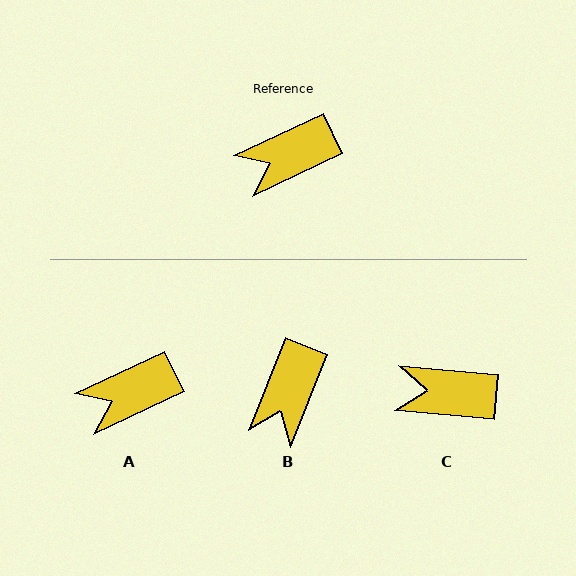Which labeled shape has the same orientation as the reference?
A.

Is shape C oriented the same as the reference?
No, it is off by about 31 degrees.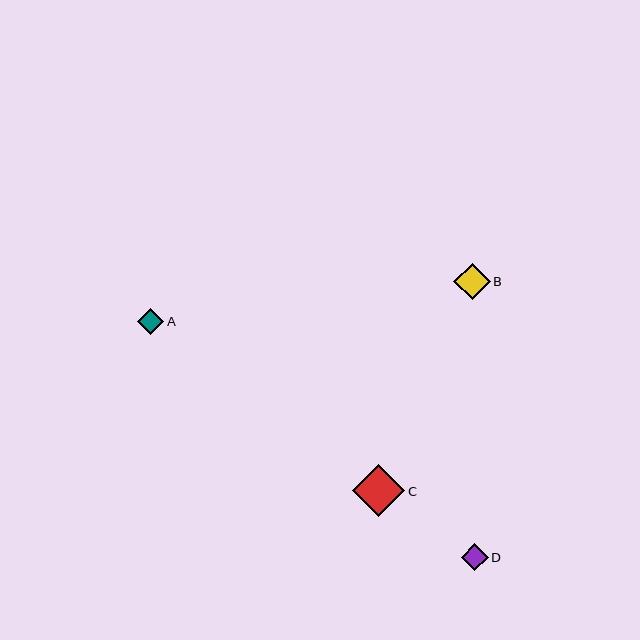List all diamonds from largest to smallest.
From largest to smallest: C, B, D, A.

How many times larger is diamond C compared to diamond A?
Diamond C is approximately 2.0 times the size of diamond A.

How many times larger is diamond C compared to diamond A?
Diamond C is approximately 2.0 times the size of diamond A.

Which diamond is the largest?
Diamond C is the largest with a size of approximately 52 pixels.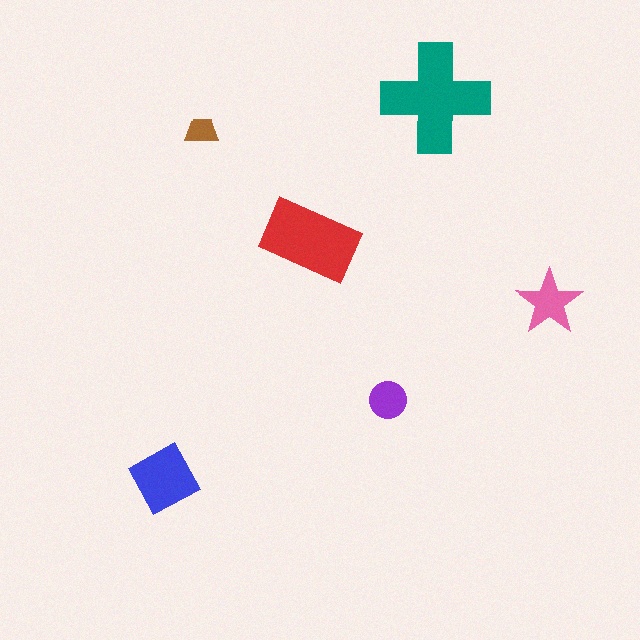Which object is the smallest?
The brown trapezoid.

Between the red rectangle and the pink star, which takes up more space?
The red rectangle.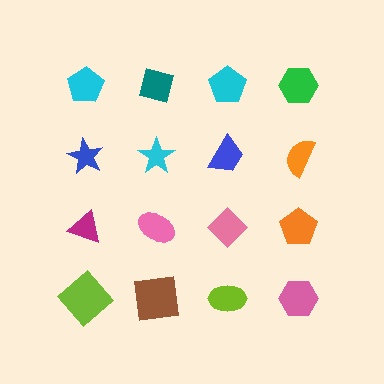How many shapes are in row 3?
4 shapes.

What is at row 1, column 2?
A teal square.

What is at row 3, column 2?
A pink ellipse.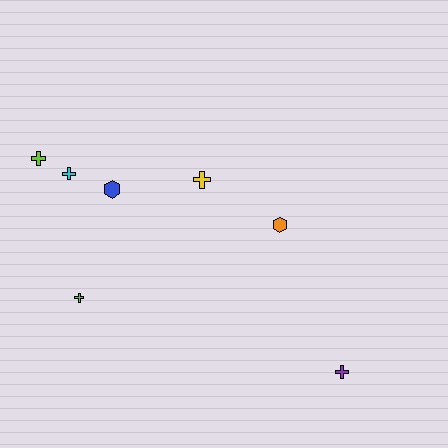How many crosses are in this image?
There are 5 crosses.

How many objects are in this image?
There are 7 objects.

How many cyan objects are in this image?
There is 1 cyan object.